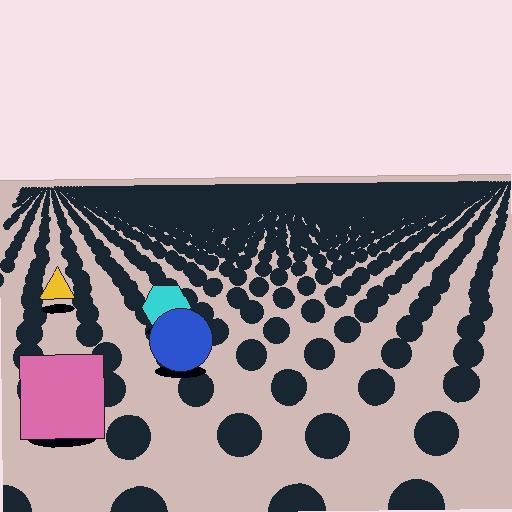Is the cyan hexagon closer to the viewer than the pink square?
No. The pink square is closer — you can tell from the texture gradient: the ground texture is coarser near it.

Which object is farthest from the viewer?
The yellow triangle is farthest from the viewer. It appears smaller and the ground texture around it is denser.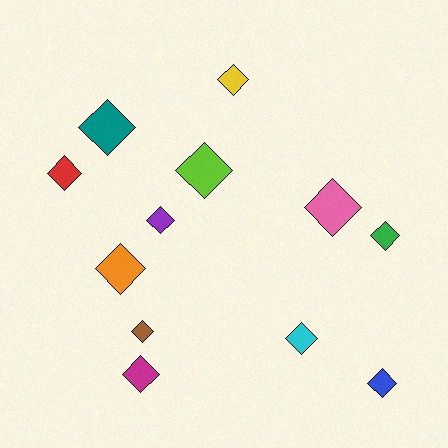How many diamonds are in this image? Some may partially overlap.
There are 12 diamonds.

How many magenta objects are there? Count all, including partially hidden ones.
There is 1 magenta object.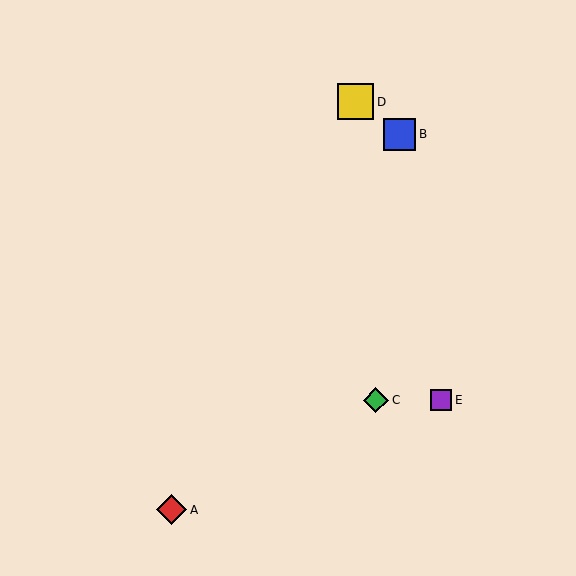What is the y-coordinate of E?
Object E is at y≈400.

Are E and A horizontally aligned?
No, E is at y≈400 and A is at y≈510.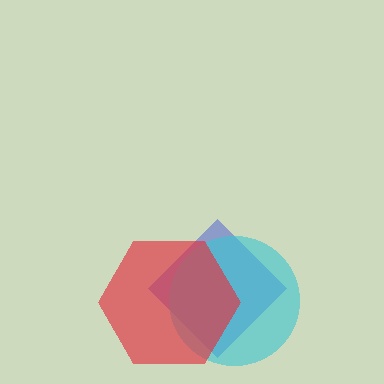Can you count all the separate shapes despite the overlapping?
Yes, there are 3 separate shapes.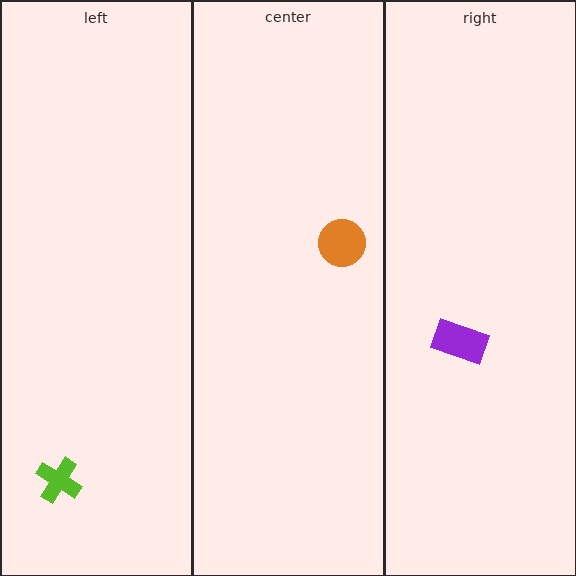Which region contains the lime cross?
The left region.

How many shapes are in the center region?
1.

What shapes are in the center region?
The orange circle.